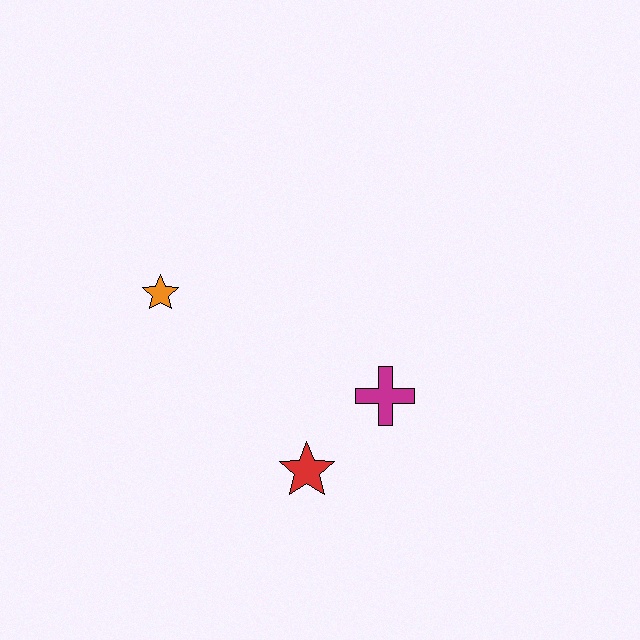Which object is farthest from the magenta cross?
The orange star is farthest from the magenta cross.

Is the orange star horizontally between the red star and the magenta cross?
No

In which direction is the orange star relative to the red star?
The orange star is above the red star.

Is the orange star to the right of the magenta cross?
No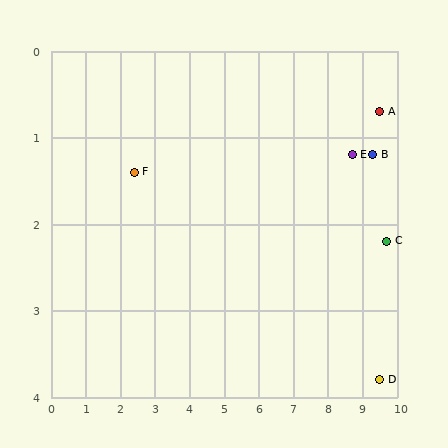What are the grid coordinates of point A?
Point A is at approximately (9.5, 0.7).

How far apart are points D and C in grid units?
Points D and C are about 1.6 grid units apart.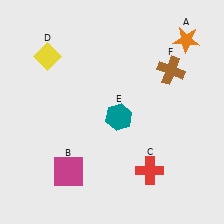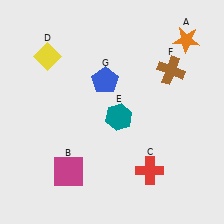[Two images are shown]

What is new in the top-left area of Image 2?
A blue pentagon (G) was added in the top-left area of Image 2.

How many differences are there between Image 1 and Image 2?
There is 1 difference between the two images.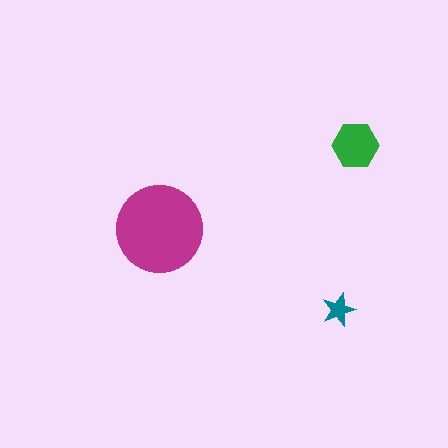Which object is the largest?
The magenta circle.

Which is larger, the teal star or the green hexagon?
The green hexagon.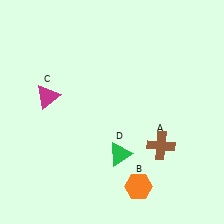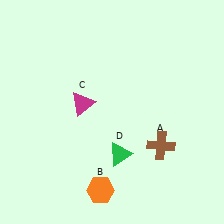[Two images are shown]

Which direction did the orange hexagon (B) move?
The orange hexagon (B) moved left.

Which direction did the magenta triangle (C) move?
The magenta triangle (C) moved right.